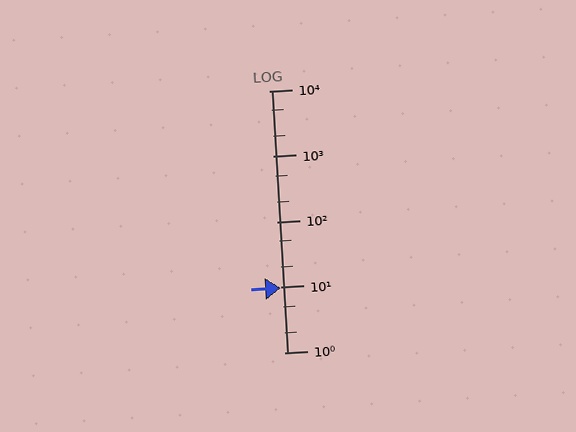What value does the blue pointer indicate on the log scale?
The pointer indicates approximately 9.6.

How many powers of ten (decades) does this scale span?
The scale spans 4 decades, from 1 to 10000.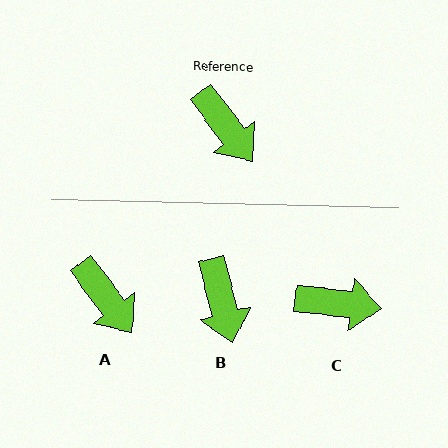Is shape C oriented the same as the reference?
No, it is off by about 47 degrees.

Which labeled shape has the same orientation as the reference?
A.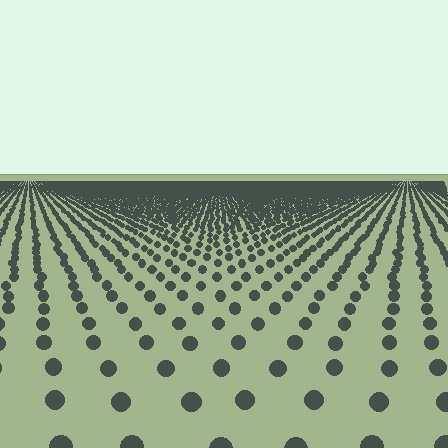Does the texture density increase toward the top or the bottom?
Density increases toward the top.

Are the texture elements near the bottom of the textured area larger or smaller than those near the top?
Larger. Near the bottom, elements are closer to the viewer and appear at a bigger on-screen size.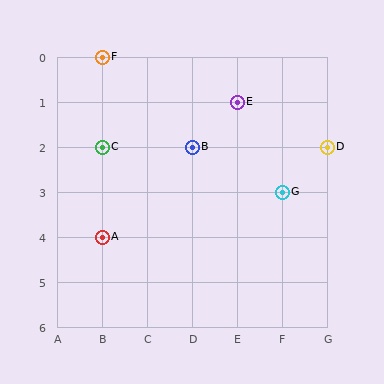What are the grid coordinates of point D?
Point D is at grid coordinates (G, 2).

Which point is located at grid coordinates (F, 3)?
Point G is at (F, 3).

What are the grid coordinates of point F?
Point F is at grid coordinates (B, 0).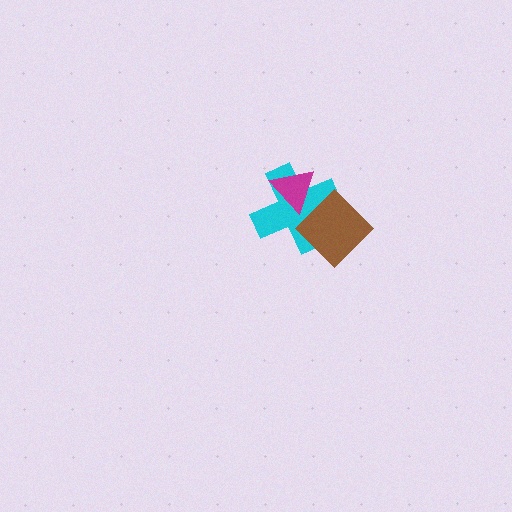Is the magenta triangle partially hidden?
No, no other shape covers it.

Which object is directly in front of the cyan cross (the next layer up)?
The brown diamond is directly in front of the cyan cross.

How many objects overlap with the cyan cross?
2 objects overlap with the cyan cross.